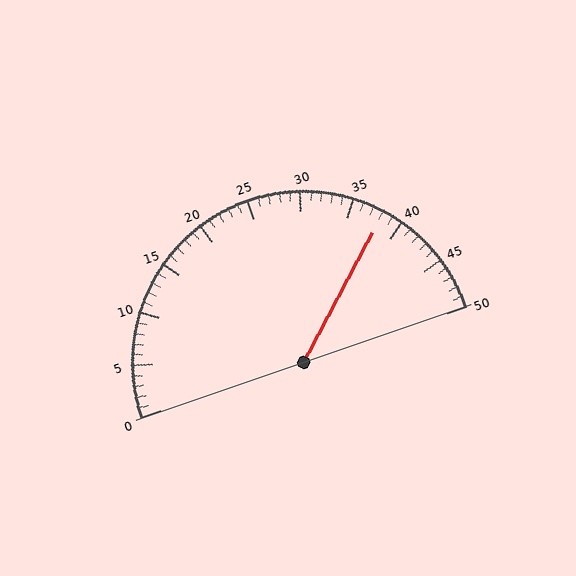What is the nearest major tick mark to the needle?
The nearest major tick mark is 40.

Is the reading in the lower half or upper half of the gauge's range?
The reading is in the upper half of the range (0 to 50).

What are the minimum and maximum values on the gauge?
The gauge ranges from 0 to 50.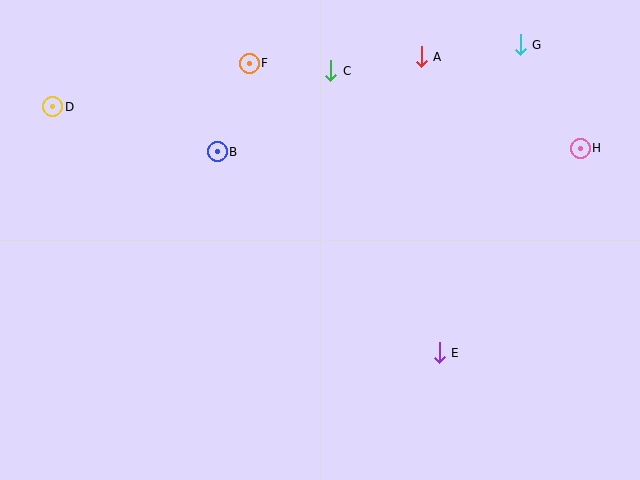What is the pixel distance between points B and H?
The distance between B and H is 363 pixels.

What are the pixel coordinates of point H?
Point H is at (580, 148).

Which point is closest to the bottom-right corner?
Point E is closest to the bottom-right corner.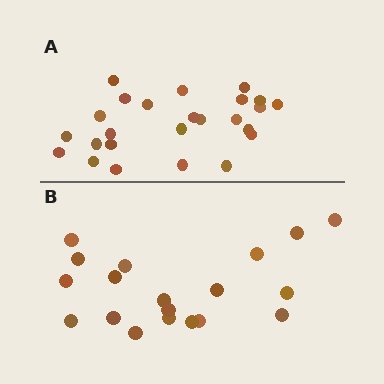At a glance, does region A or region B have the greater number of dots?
Region A (the top region) has more dots.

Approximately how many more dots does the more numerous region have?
Region A has about 6 more dots than region B.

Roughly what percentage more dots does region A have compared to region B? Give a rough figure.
About 30% more.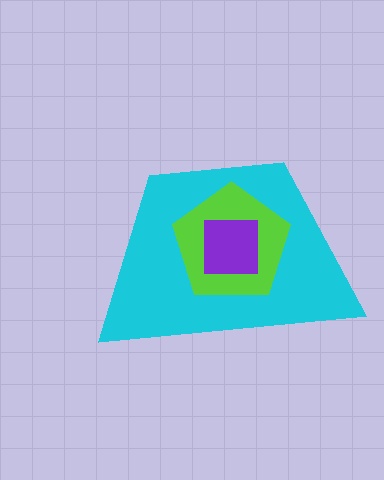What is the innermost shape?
The purple square.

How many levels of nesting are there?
3.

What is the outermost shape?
The cyan trapezoid.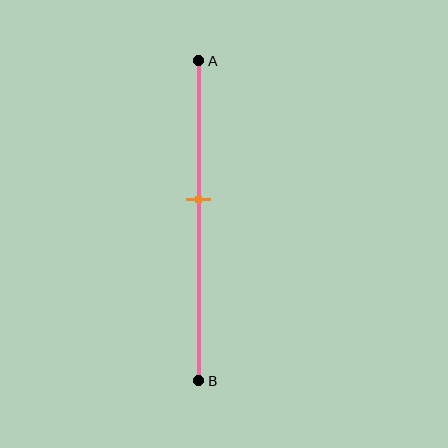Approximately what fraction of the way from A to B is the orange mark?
The orange mark is approximately 45% of the way from A to B.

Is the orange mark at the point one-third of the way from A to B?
No, the mark is at about 45% from A, not at the 33% one-third point.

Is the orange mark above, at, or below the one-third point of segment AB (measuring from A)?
The orange mark is below the one-third point of segment AB.